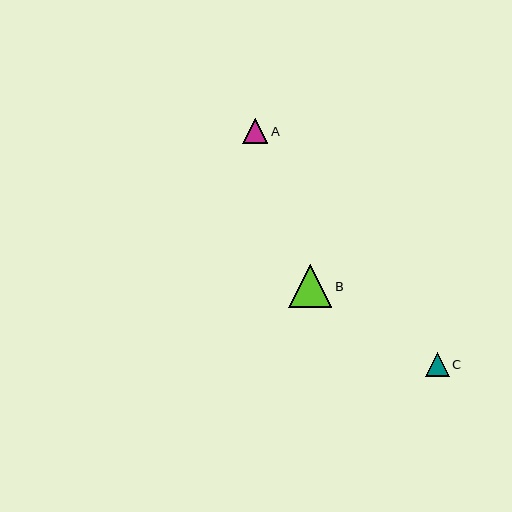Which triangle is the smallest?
Triangle C is the smallest with a size of approximately 24 pixels.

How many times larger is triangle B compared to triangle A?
Triangle B is approximately 1.7 times the size of triangle A.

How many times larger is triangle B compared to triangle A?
Triangle B is approximately 1.7 times the size of triangle A.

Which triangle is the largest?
Triangle B is the largest with a size of approximately 43 pixels.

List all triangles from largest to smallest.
From largest to smallest: B, A, C.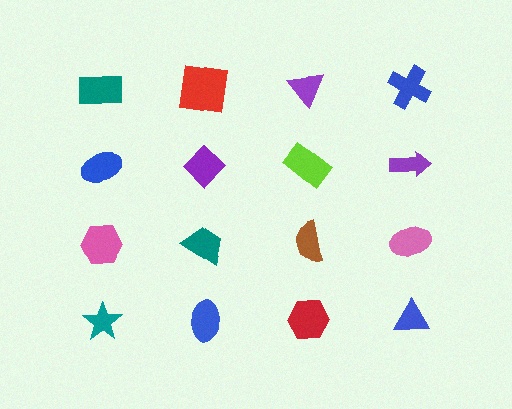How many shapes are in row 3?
4 shapes.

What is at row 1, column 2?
A red square.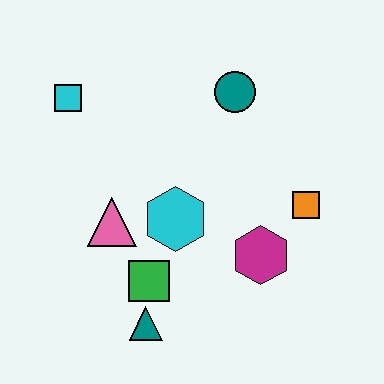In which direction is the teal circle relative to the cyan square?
The teal circle is to the right of the cyan square.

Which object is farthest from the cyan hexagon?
The cyan square is farthest from the cyan hexagon.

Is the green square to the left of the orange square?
Yes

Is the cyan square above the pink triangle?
Yes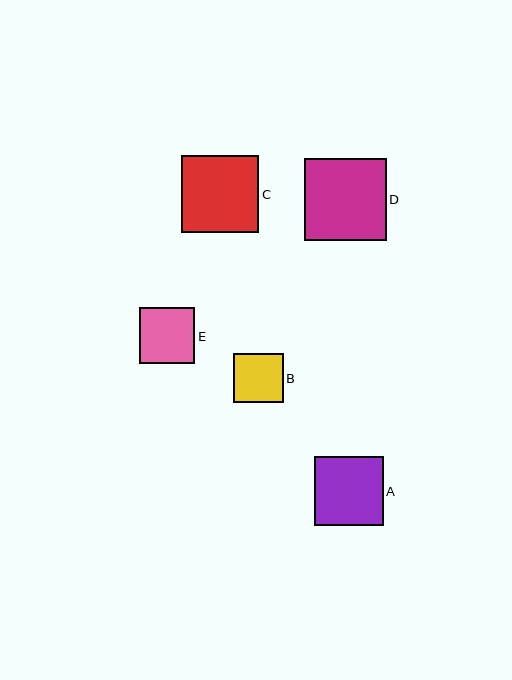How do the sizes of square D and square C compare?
Square D and square C are approximately the same size.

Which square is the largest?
Square D is the largest with a size of approximately 82 pixels.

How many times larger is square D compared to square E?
Square D is approximately 1.5 times the size of square E.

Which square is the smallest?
Square B is the smallest with a size of approximately 50 pixels.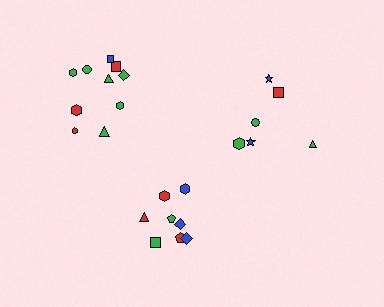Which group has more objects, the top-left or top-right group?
The top-left group.